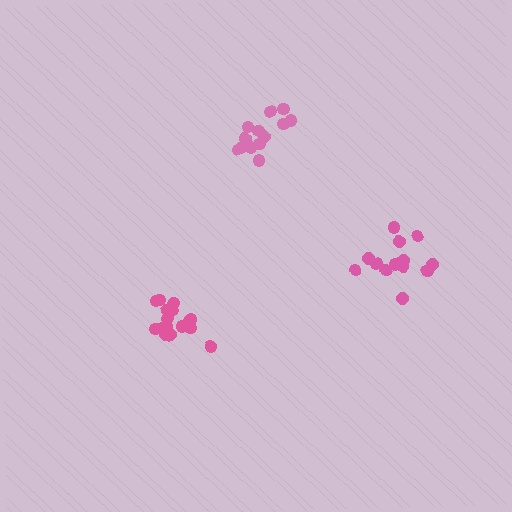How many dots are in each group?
Group 1: 16 dots, Group 2: 14 dots, Group 3: 13 dots (43 total).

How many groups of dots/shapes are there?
There are 3 groups.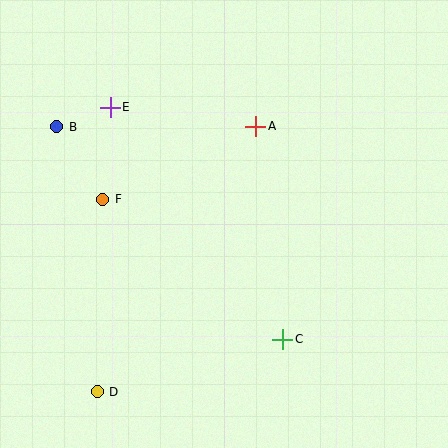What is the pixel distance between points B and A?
The distance between B and A is 199 pixels.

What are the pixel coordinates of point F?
Point F is at (103, 199).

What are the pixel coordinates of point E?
Point E is at (110, 108).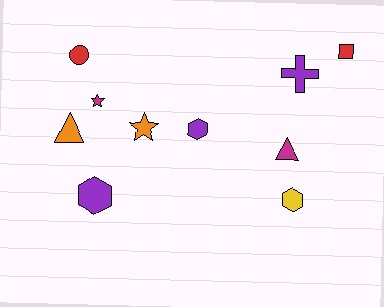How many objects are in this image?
There are 10 objects.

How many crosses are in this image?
There is 1 cross.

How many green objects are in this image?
There are no green objects.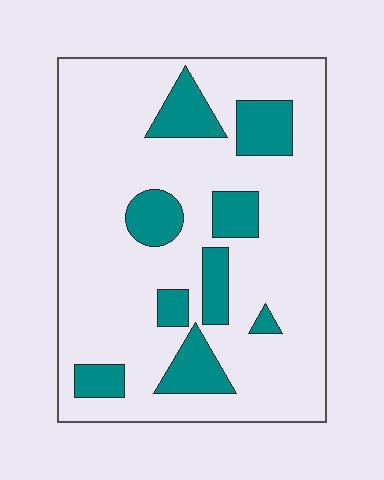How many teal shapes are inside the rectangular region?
9.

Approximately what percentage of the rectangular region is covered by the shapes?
Approximately 20%.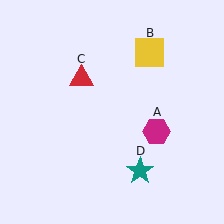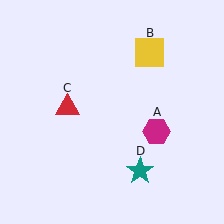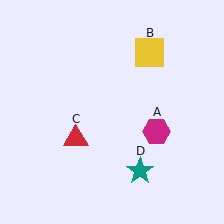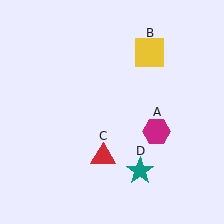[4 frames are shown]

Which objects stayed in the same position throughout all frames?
Magenta hexagon (object A) and yellow square (object B) and teal star (object D) remained stationary.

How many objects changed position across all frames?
1 object changed position: red triangle (object C).